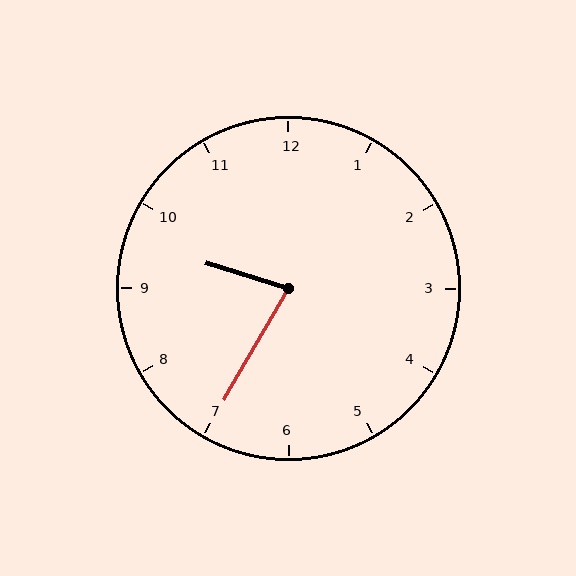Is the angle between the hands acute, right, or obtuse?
It is acute.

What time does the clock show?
9:35.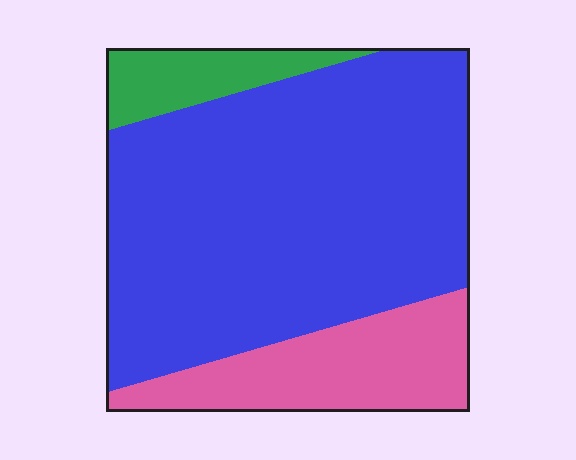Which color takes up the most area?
Blue, at roughly 70%.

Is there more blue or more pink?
Blue.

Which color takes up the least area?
Green, at roughly 10%.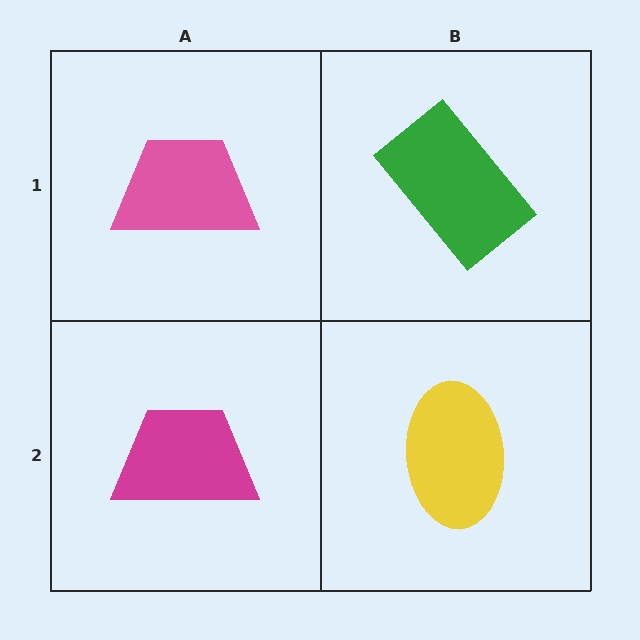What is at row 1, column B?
A green rectangle.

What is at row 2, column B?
A yellow ellipse.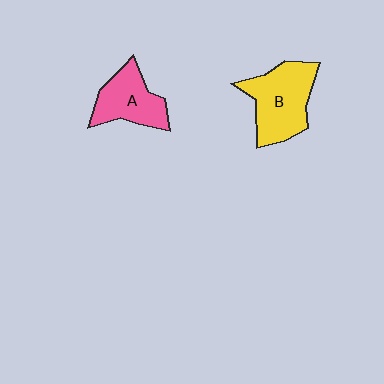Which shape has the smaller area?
Shape A (pink).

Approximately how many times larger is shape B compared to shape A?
Approximately 1.3 times.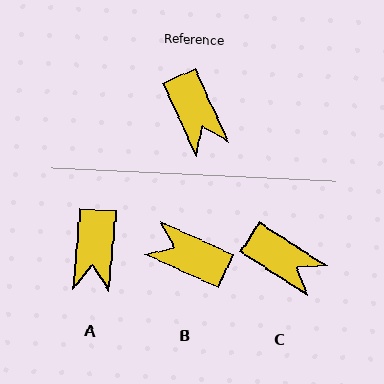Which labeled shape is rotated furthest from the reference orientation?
B, about 139 degrees away.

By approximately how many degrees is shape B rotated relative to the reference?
Approximately 139 degrees clockwise.